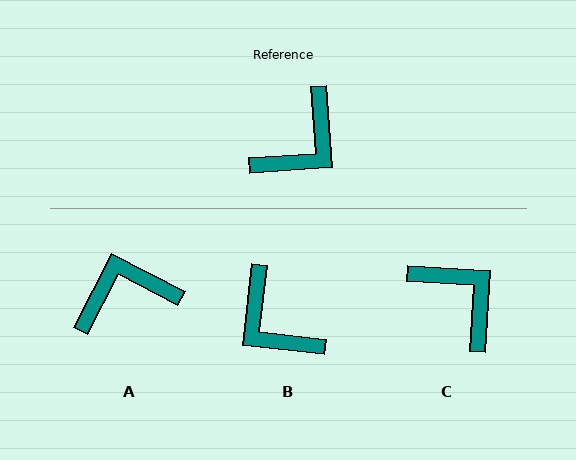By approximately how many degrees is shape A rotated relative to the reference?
Approximately 149 degrees counter-clockwise.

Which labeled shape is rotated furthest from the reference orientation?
A, about 149 degrees away.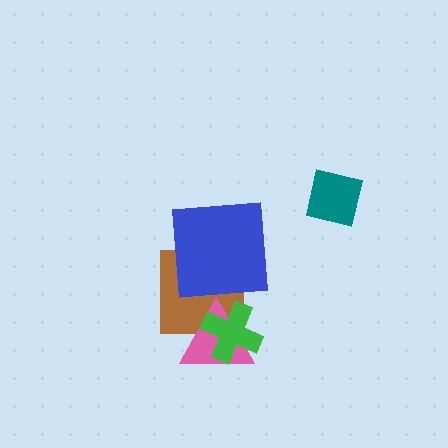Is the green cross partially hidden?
No, no other shape covers it.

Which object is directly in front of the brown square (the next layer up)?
The pink triangle is directly in front of the brown square.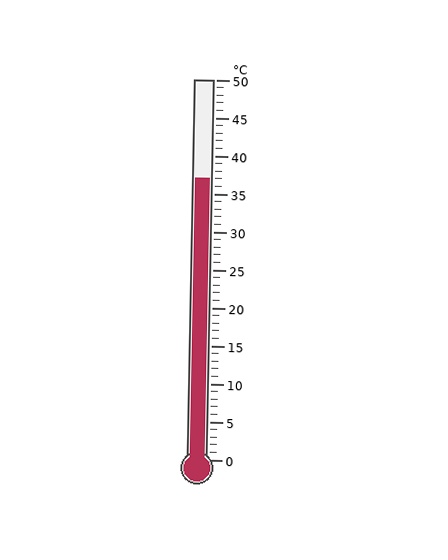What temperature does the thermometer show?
The thermometer shows approximately 37°C.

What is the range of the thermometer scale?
The thermometer scale ranges from 0°C to 50°C.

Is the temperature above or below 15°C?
The temperature is above 15°C.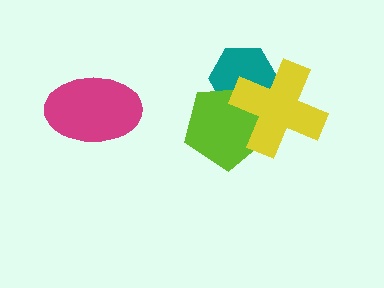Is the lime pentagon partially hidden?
Yes, it is partially covered by another shape.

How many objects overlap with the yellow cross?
2 objects overlap with the yellow cross.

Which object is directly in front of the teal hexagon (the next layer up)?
The lime pentagon is directly in front of the teal hexagon.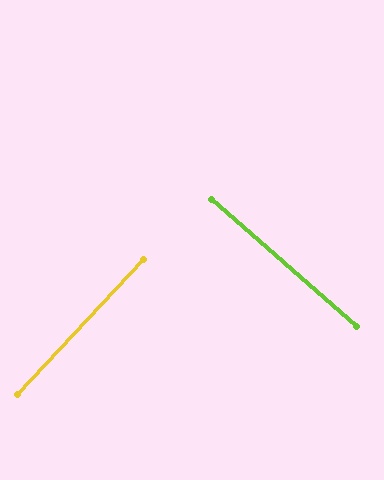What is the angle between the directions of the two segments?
Approximately 88 degrees.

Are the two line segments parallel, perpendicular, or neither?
Perpendicular — they meet at approximately 88°.